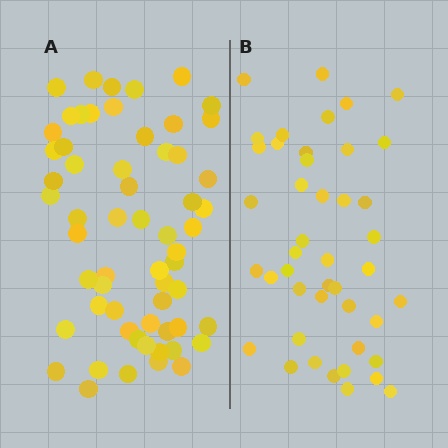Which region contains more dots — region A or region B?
Region A (the left region) has more dots.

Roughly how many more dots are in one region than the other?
Region A has approximately 15 more dots than region B.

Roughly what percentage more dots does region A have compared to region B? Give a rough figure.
About 35% more.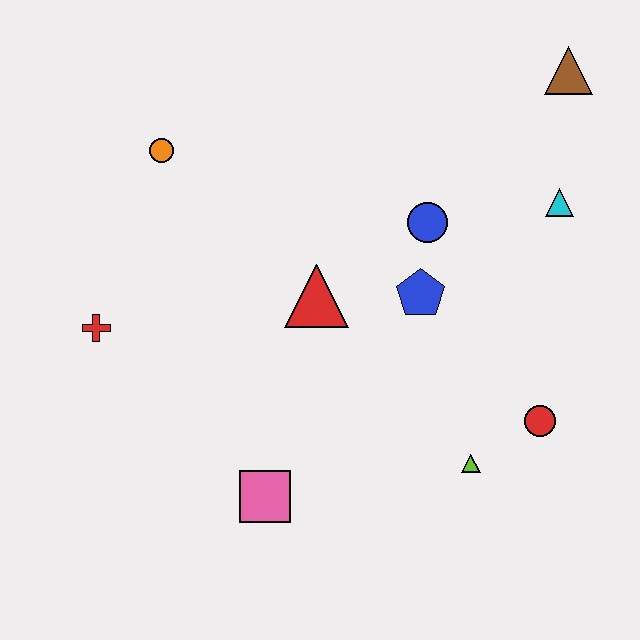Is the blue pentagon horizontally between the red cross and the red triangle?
No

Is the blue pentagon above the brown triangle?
No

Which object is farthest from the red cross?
The brown triangle is farthest from the red cross.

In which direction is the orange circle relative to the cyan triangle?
The orange circle is to the left of the cyan triangle.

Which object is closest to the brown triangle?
The cyan triangle is closest to the brown triangle.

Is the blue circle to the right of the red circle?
No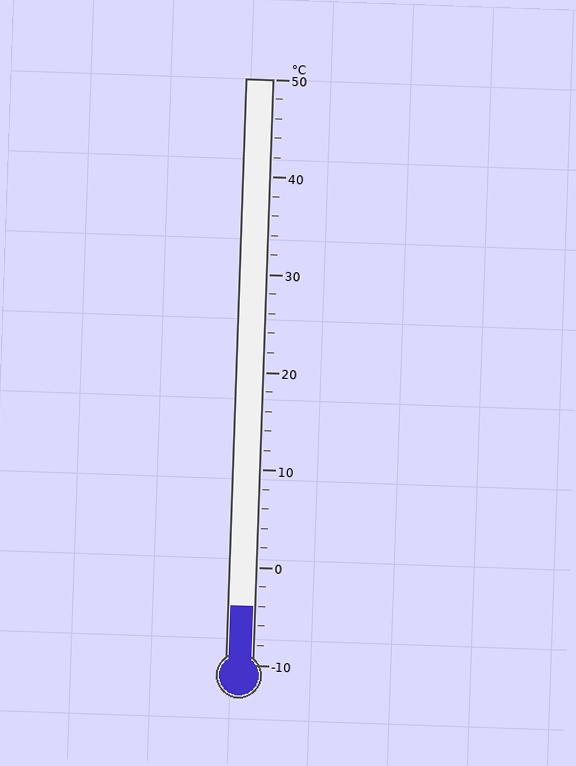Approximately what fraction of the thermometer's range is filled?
The thermometer is filled to approximately 10% of its range.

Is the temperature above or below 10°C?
The temperature is below 10°C.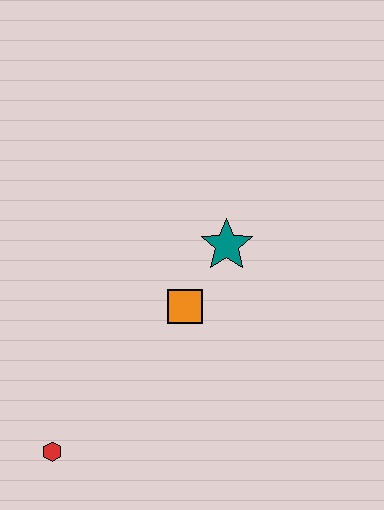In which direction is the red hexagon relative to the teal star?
The red hexagon is below the teal star.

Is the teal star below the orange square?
No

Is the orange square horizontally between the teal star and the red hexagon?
Yes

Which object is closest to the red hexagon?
The orange square is closest to the red hexagon.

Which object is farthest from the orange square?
The red hexagon is farthest from the orange square.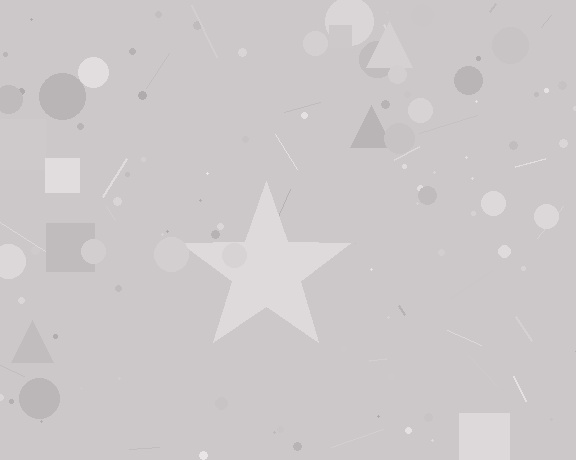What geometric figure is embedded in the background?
A star is embedded in the background.